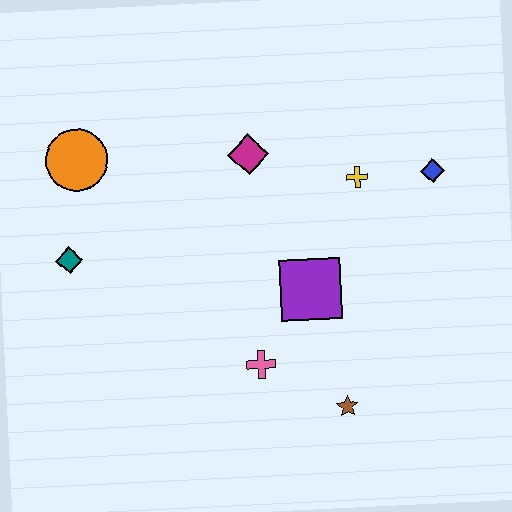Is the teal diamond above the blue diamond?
No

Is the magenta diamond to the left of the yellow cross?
Yes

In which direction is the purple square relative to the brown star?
The purple square is above the brown star.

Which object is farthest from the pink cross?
The orange circle is farthest from the pink cross.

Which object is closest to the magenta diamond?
The yellow cross is closest to the magenta diamond.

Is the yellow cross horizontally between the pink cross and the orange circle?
No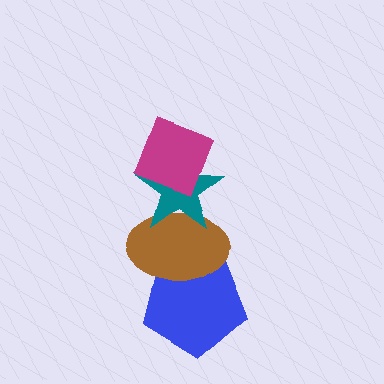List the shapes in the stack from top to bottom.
From top to bottom: the magenta diamond, the teal star, the brown ellipse, the blue pentagon.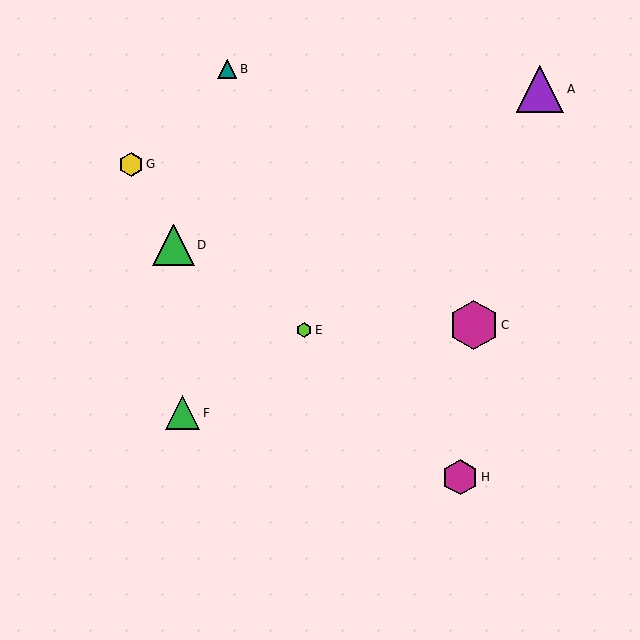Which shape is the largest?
The magenta hexagon (labeled C) is the largest.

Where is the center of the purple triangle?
The center of the purple triangle is at (540, 89).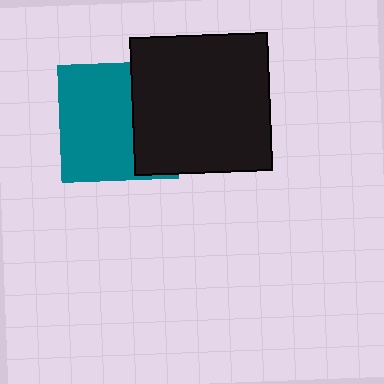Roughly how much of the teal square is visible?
About half of it is visible (roughly 64%).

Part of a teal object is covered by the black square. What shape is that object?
It is a square.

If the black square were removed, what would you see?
You would see the complete teal square.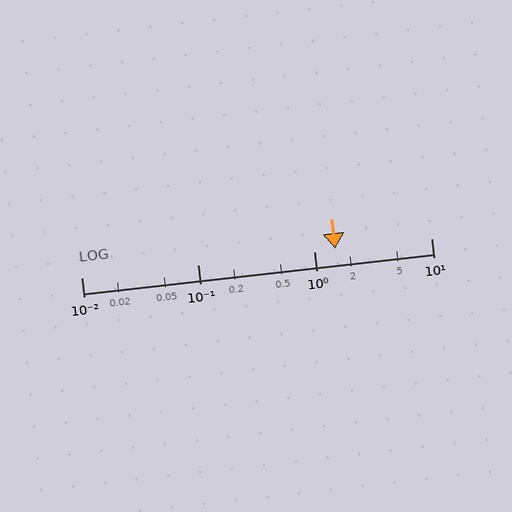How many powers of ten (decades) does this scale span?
The scale spans 3 decades, from 0.01 to 10.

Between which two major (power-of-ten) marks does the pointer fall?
The pointer is between 1 and 10.